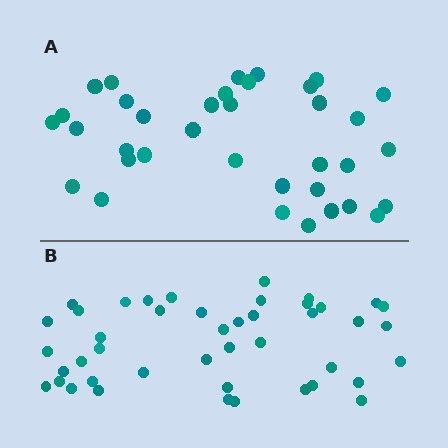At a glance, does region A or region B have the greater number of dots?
Region B (the bottom region) has more dots.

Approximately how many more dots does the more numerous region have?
Region B has roughly 8 or so more dots than region A.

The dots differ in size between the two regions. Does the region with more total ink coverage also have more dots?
No. Region A has more total ink coverage because its dots are larger, but region B actually contains more individual dots. Total area can be misleading — the number of items is what matters here.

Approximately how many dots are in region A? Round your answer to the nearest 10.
About 40 dots. (The exact count is 36, which rounds to 40.)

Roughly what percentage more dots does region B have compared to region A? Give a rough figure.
About 20% more.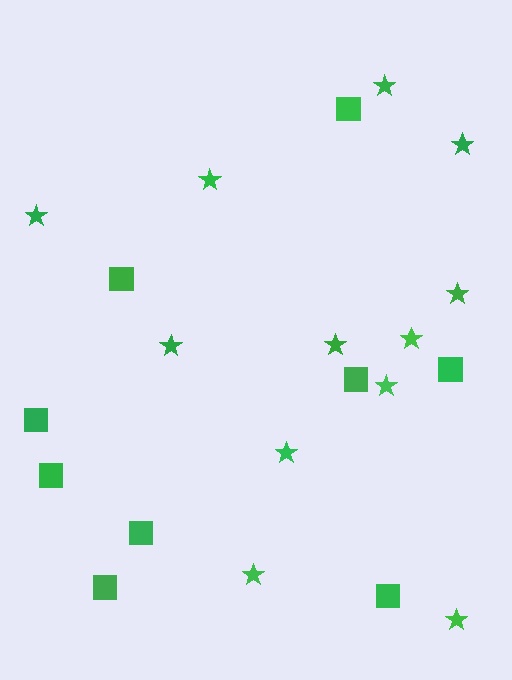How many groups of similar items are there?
There are 2 groups: one group of stars (12) and one group of squares (9).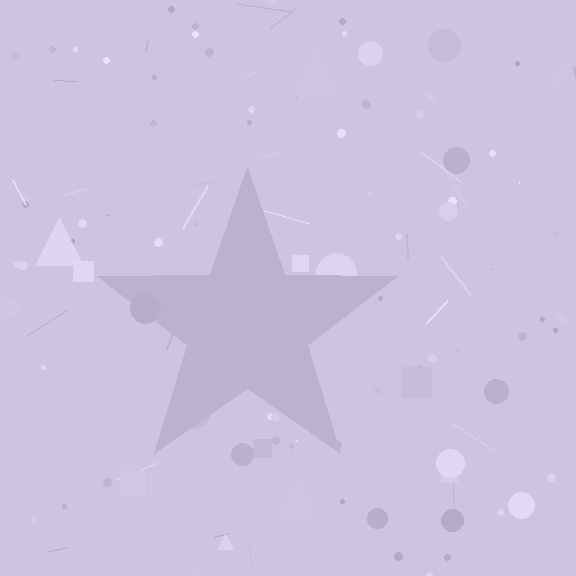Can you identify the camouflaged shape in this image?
The camouflaged shape is a star.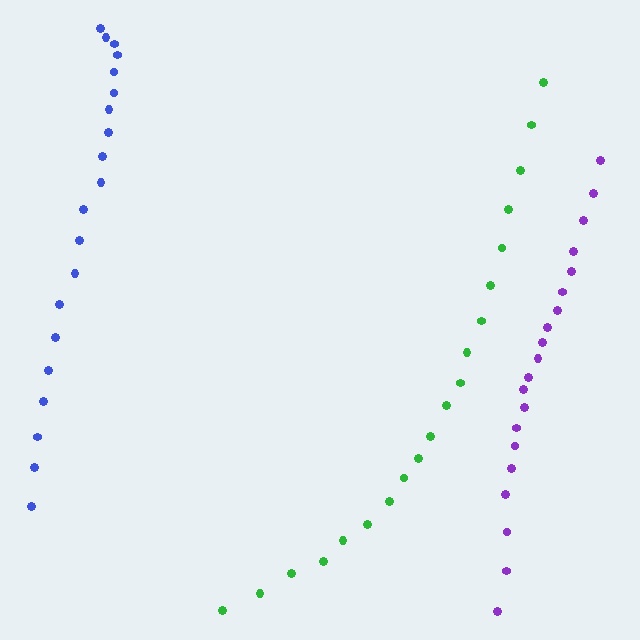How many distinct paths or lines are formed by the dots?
There are 3 distinct paths.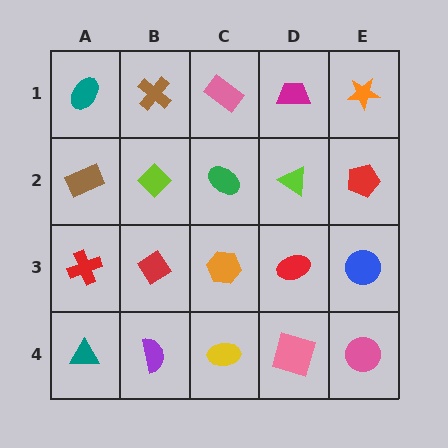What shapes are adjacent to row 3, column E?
A red pentagon (row 2, column E), a pink circle (row 4, column E), a red ellipse (row 3, column D).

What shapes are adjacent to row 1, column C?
A green ellipse (row 2, column C), a brown cross (row 1, column B), a magenta trapezoid (row 1, column D).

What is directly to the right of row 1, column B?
A pink rectangle.